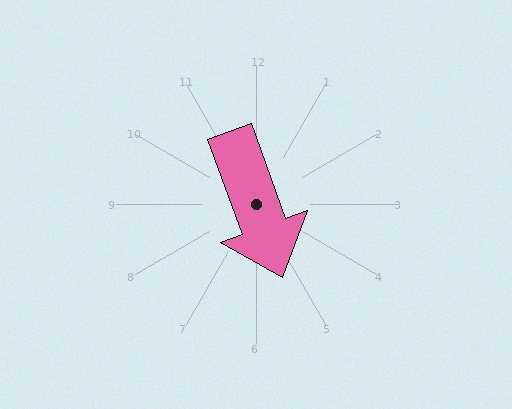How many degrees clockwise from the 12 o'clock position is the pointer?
Approximately 160 degrees.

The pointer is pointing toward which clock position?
Roughly 5 o'clock.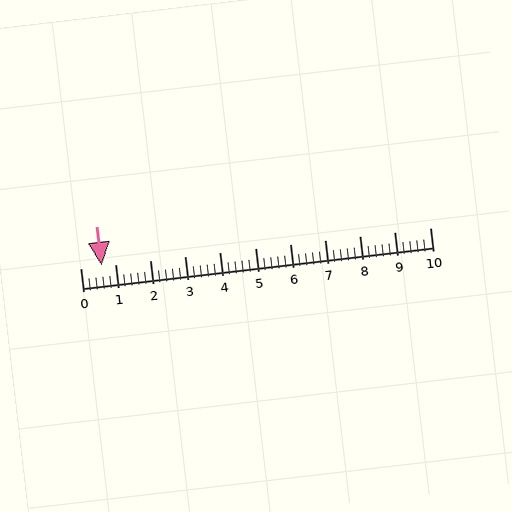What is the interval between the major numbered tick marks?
The major tick marks are spaced 1 units apart.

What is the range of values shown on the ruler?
The ruler shows values from 0 to 10.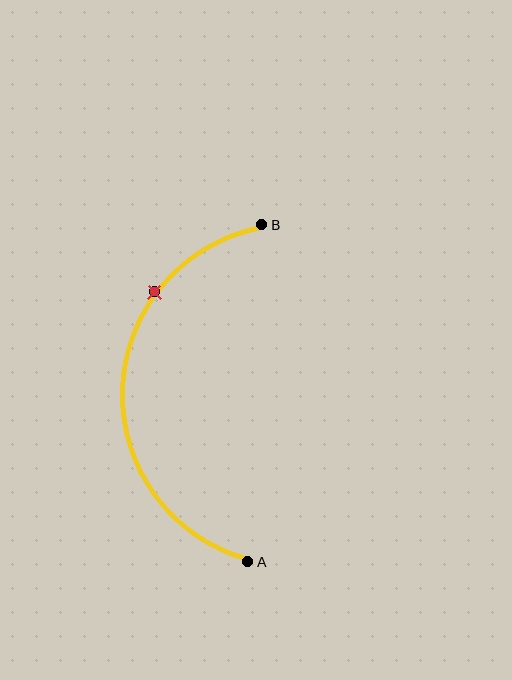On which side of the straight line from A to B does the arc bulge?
The arc bulges to the left of the straight line connecting A and B.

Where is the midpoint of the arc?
The arc midpoint is the point on the curve farthest from the straight line joining A and B. It sits to the left of that line.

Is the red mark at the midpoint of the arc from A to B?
No. The red mark lies on the arc but is closer to endpoint B. The arc midpoint would be at the point on the curve equidistant along the arc from both A and B.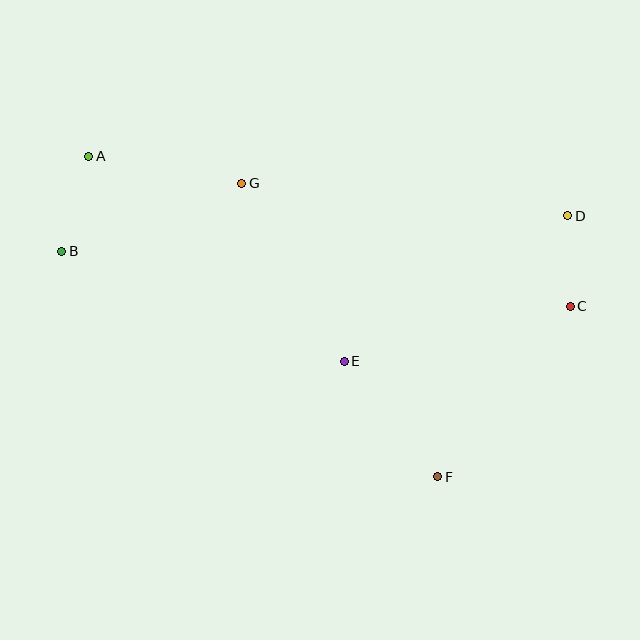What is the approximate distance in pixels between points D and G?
The distance between D and G is approximately 328 pixels.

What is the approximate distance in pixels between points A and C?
The distance between A and C is approximately 504 pixels.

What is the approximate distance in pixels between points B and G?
The distance between B and G is approximately 192 pixels.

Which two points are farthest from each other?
Points B and C are farthest from each other.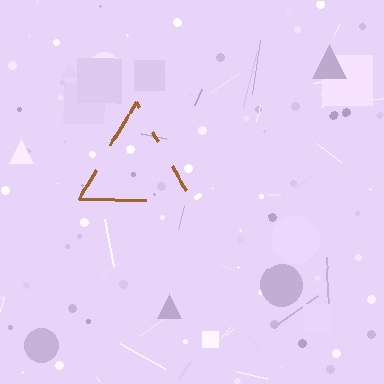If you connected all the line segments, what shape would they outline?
They would outline a triangle.